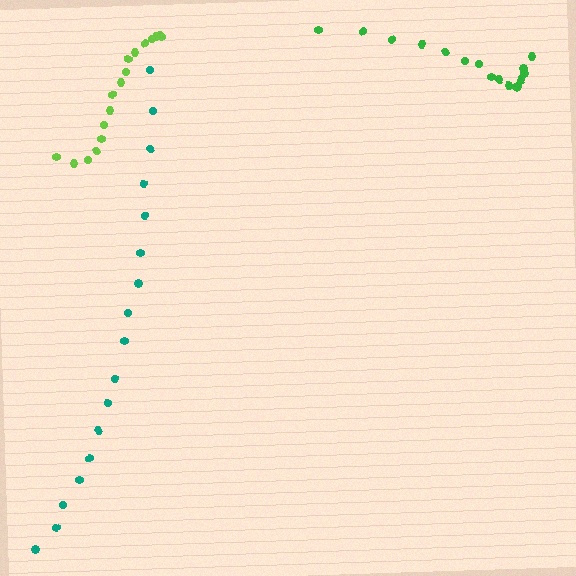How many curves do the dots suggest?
There are 3 distinct paths.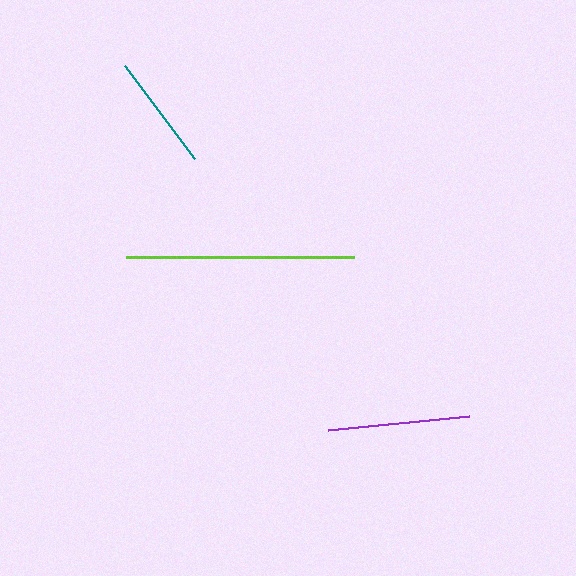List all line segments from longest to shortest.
From longest to shortest: lime, purple, teal.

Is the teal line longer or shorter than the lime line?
The lime line is longer than the teal line.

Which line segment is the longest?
The lime line is the longest at approximately 228 pixels.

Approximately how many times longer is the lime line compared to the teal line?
The lime line is approximately 2.0 times the length of the teal line.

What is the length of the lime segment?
The lime segment is approximately 228 pixels long.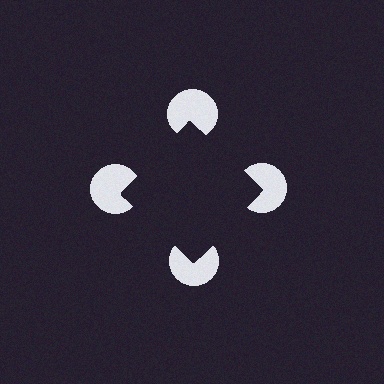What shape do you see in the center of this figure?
An illusory square — its edges are inferred from the aligned wedge cuts in the pac-man discs, not physically drawn.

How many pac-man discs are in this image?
There are 4 — one at each vertex of the illusory square.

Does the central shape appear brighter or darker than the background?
It typically appears slightly darker than the background, even though no actual brightness change is drawn.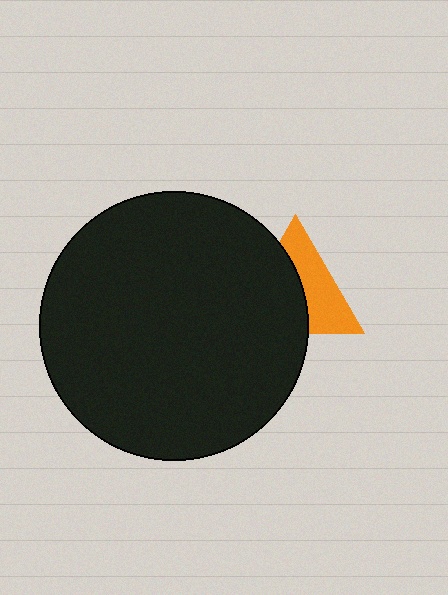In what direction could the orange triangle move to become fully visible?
The orange triangle could move right. That would shift it out from behind the black circle entirely.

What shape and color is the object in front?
The object in front is a black circle.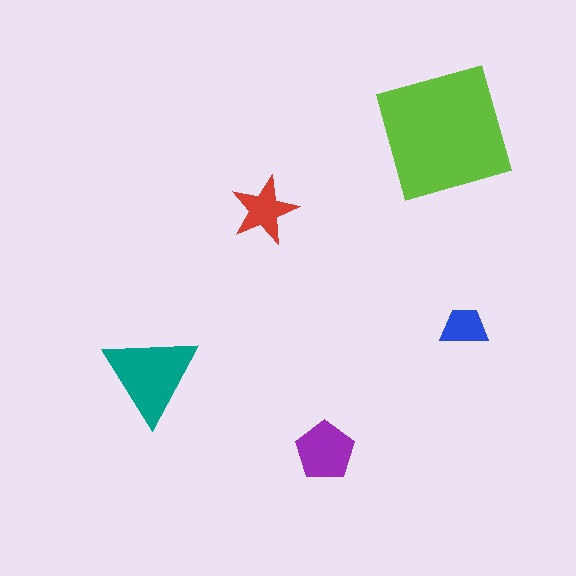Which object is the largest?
The lime square.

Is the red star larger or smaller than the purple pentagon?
Smaller.